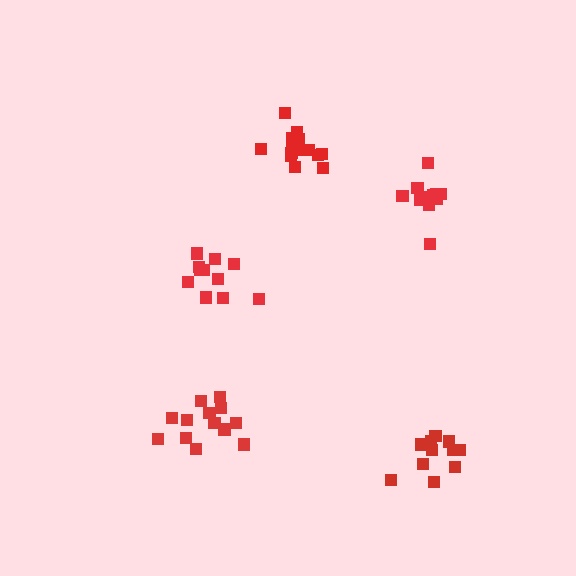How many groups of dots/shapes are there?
There are 5 groups.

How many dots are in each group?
Group 1: 13 dots, Group 2: 11 dots, Group 3: 14 dots, Group 4: 12 dots, Group 5: 11 dots (61 total).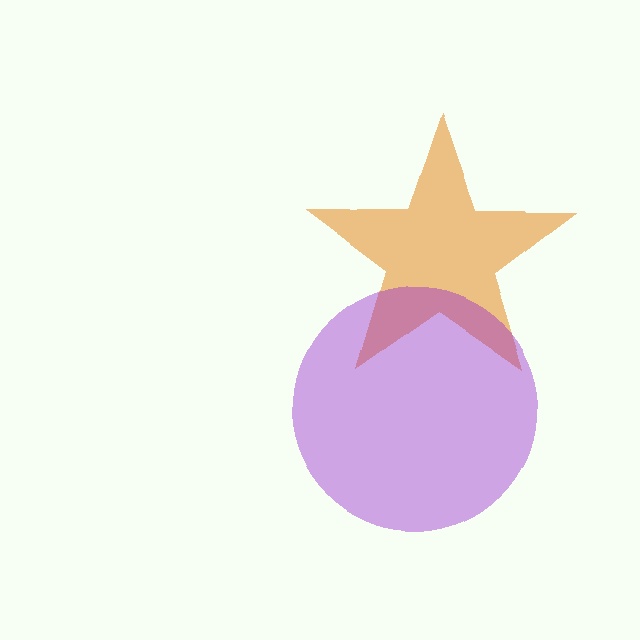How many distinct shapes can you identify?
There are 2 distinct shapes: an orange star, a purple circle.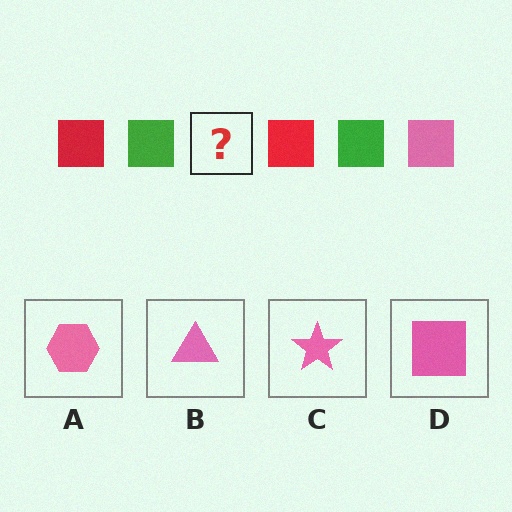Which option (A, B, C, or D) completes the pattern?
D.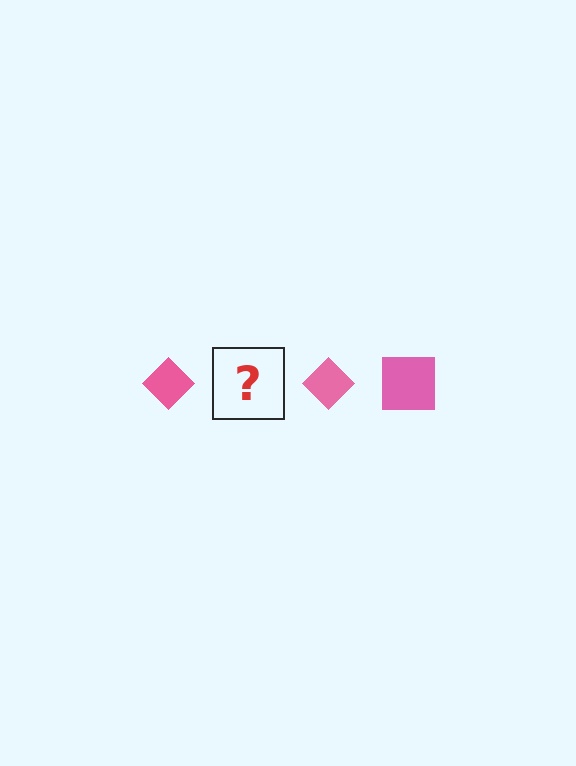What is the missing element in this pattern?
The missing element is a pink square.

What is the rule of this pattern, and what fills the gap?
The rule is that the pattern cycles through diamond, square shapes in pink. The gap should be filled with a pink square.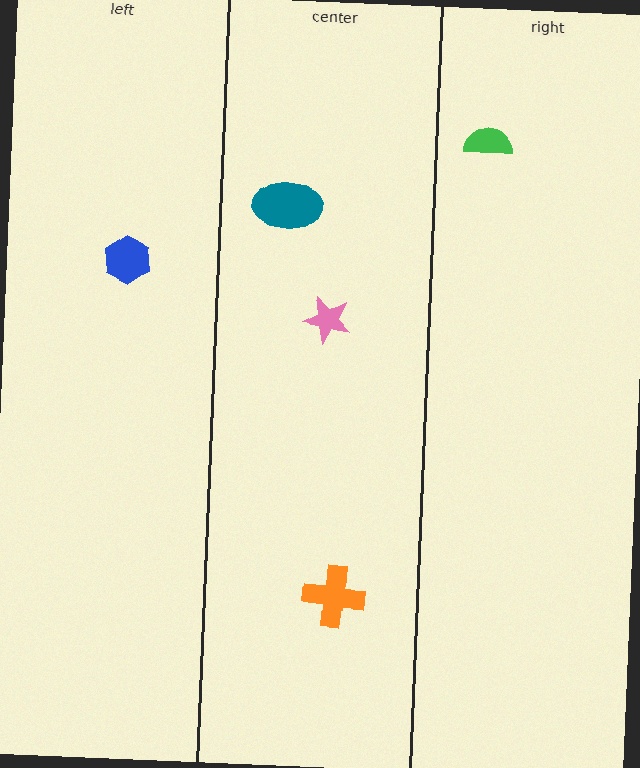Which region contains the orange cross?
The center region.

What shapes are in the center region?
The orange cross, the teal ellipse, the pink star.